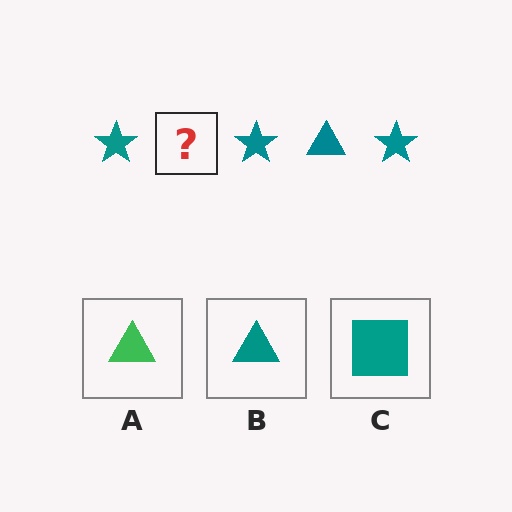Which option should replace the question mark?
Option B.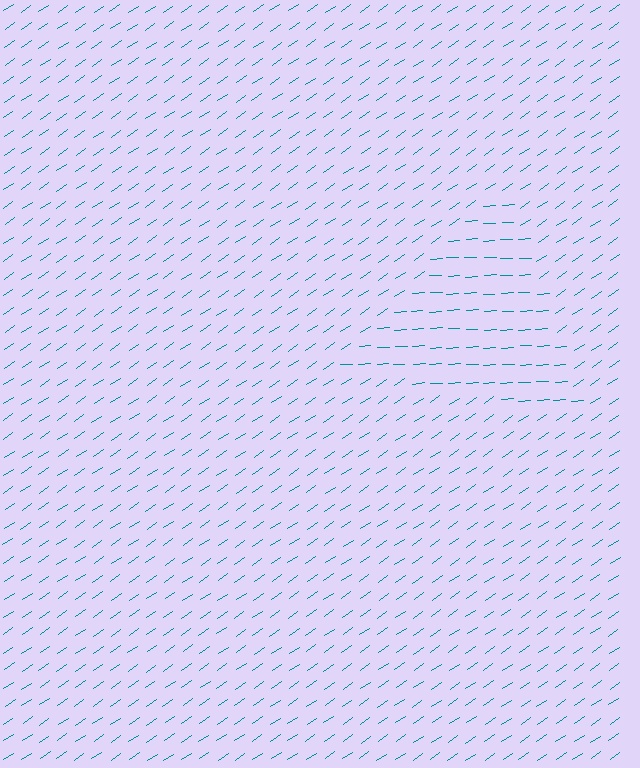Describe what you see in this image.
The image is filled with small teal line segments. A triangle region in the image has lines oriented differently from the surrounding lines, creating a visible texture boundary.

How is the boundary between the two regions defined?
The boundary is defined purely by a change in line orientation (approximately 30 degrees difference). All lines are the same color and thickness.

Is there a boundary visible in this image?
Yes, there is a texture boundary formed by a change in line orientation.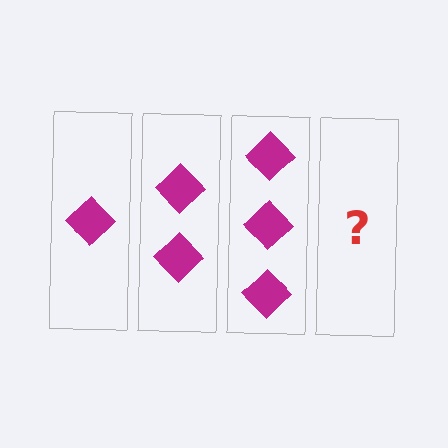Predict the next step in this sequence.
The next step is 4 diamonds.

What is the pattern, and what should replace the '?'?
The pattern is that each step adds one more diamond. The '?' should be 4 diamonds.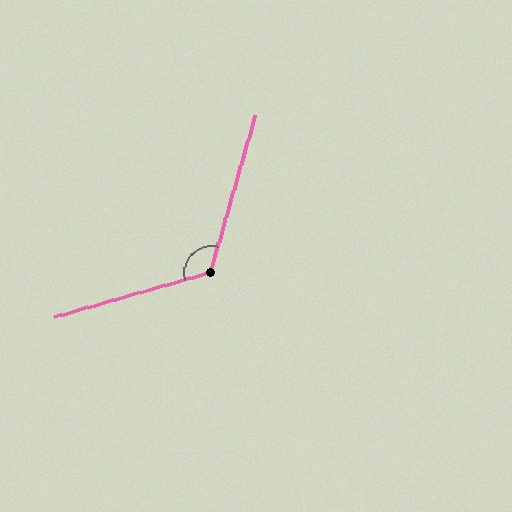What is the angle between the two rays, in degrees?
Approximately 122 degrees.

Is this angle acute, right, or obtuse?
It is obtuse.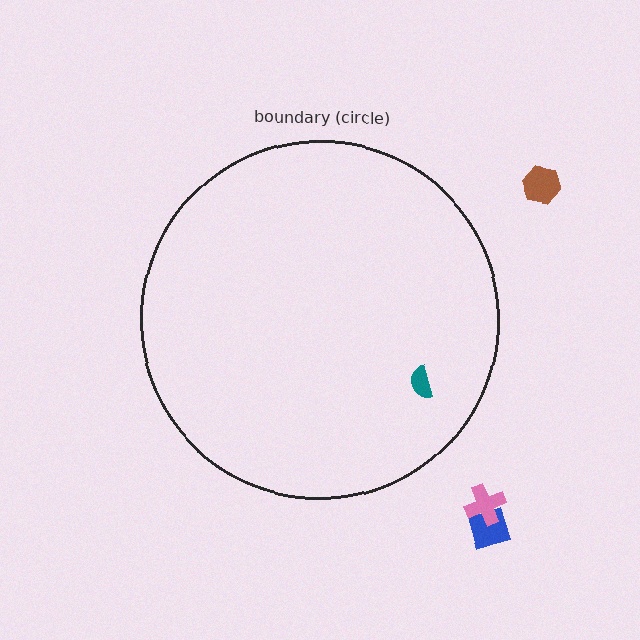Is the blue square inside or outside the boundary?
Outside.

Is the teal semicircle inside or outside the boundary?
Inside.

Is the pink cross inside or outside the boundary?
Outside.